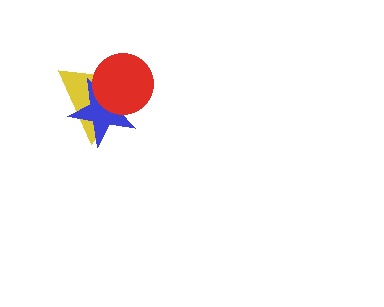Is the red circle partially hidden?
No, no other shape covers it.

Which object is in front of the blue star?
The red circle is in front of the blue star.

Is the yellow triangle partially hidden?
Yes, it is partially covered by another shape.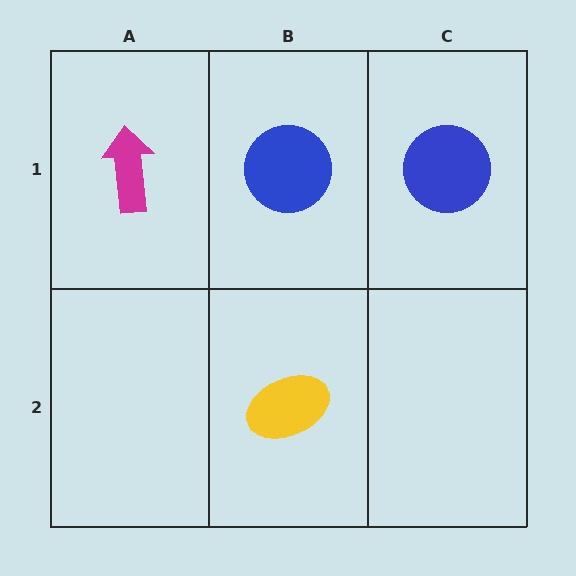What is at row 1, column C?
A blue circle.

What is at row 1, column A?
A magenta arrow.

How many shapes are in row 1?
3 shapes.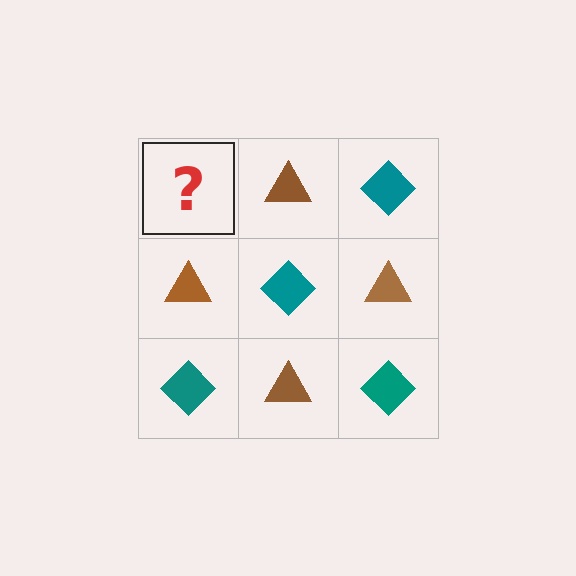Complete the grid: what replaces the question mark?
The question mark should be replaced with a teal diamond.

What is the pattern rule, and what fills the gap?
The rule is that it alternates teal diamond and brown triangle in a checkerboard pattern. The gap should be filled with a teal diamond.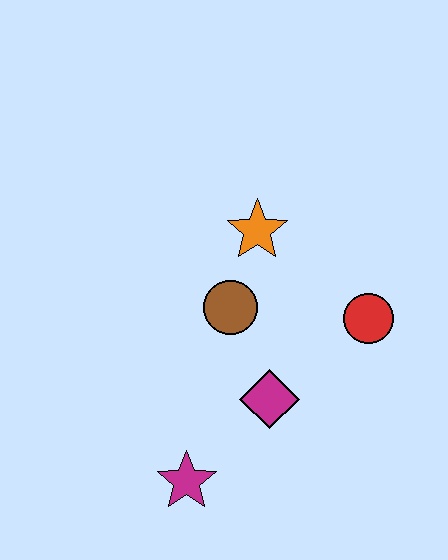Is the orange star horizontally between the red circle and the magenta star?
Yes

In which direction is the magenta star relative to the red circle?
The magenta star is to the left of the red circle.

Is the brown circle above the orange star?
No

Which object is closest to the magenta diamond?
The brown circle is closest to the magenta diamond.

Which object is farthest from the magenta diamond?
The orange star is farthest from the magenta diamond.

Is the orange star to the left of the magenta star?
No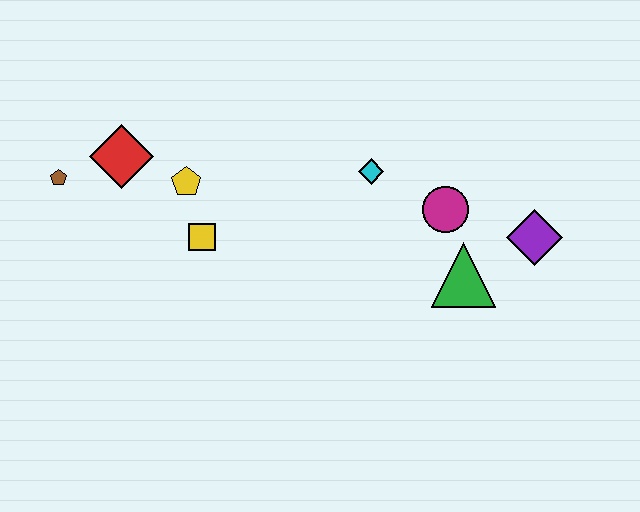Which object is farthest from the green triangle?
The brown pentagon is farthest from the green triangle.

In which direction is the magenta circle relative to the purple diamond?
The magenta circle is to the left of the purple diamond.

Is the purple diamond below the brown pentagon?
Yes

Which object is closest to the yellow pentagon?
The yellow square is closest to the yellow pentagon.